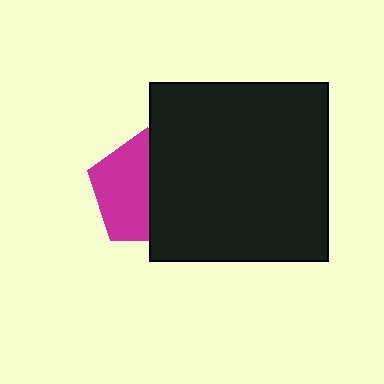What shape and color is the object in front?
The object in front is a black square.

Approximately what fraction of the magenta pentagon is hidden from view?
Roughly 48% of the magenta pentagon is hidden behind the black square.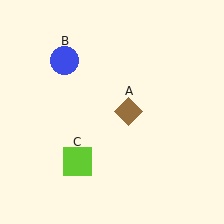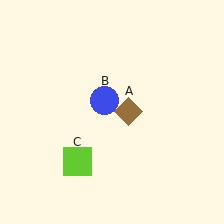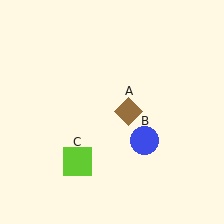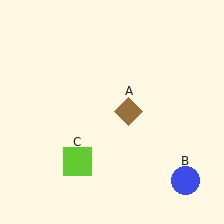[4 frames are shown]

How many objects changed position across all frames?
1 object changed position: blue circle (object B).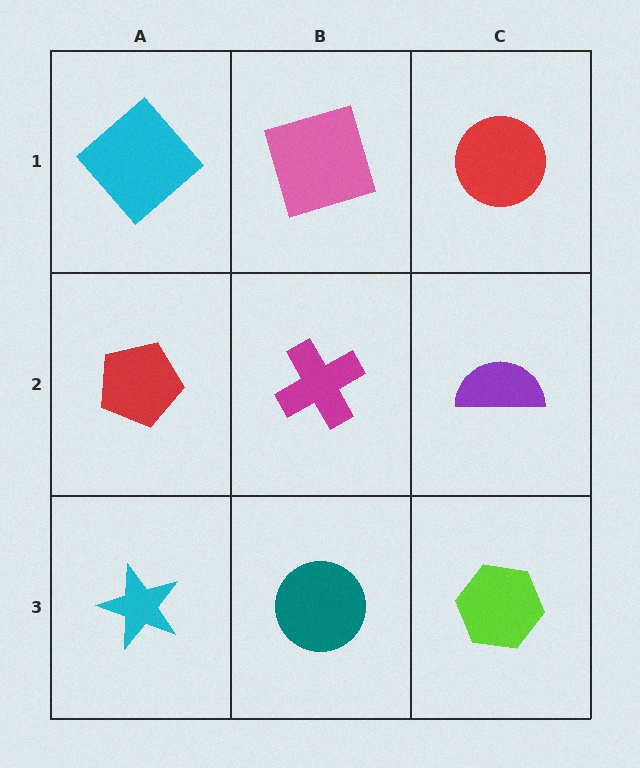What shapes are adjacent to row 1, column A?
A red pentagon (row 2, column A), a pink square (row 1, column B).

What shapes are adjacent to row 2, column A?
A cyan diamond (row 1, column A), a cyan star (row 3, column A), a magenta cross (row 2, column B).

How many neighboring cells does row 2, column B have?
4.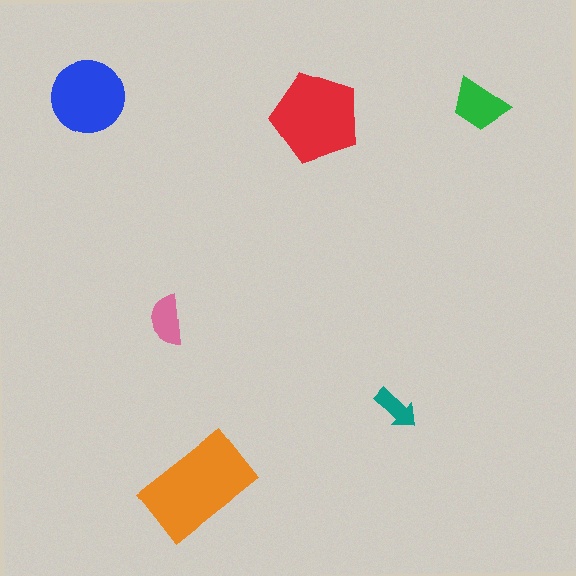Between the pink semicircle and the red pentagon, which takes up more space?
The red pentagon.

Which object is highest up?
The blue circle is topmost.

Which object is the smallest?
The teal arrow.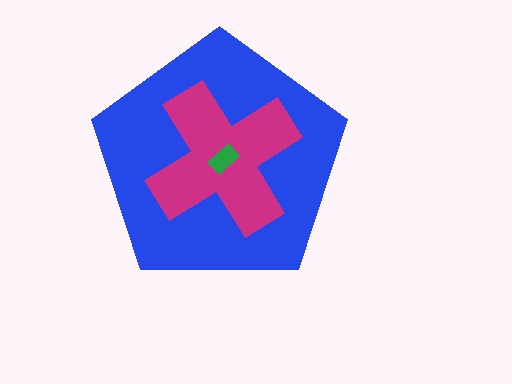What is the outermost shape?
The blue pentagon.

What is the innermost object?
The green rectangle.